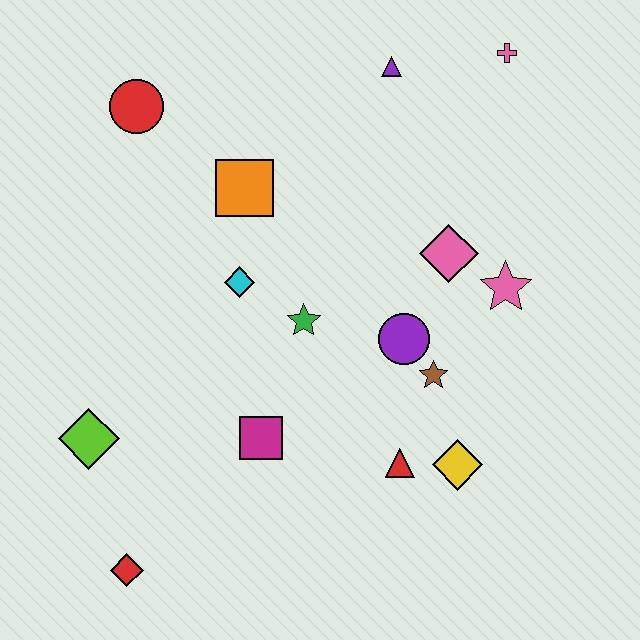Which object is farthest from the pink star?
The red diamond is farthest from the pink star.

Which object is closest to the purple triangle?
The pink cross is closest to the purple triangle.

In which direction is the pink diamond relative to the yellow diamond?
The pink diamond is above the yellow diamond.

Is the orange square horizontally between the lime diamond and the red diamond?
No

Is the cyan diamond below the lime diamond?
No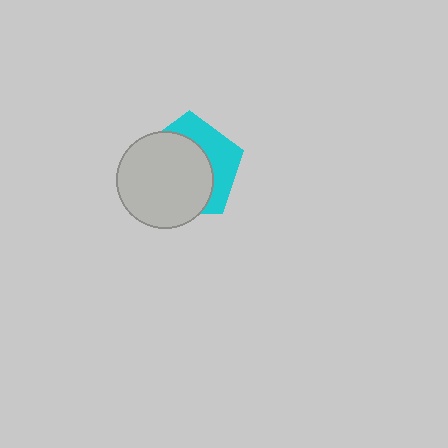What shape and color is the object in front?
The object in front is a light gray circle.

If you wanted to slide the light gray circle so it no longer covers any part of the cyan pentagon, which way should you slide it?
Slide it toward the lower-left — that is the most direct way to separate the two shapes.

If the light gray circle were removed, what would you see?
You would see the complete cyan pentagon.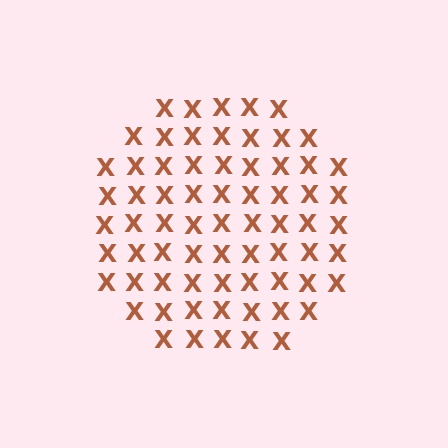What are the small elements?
The small elements are letter X's.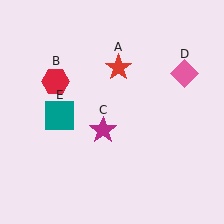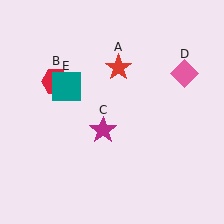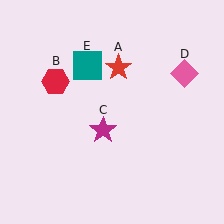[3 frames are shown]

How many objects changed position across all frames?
1 object changed position: teal square (object E).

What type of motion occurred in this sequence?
The teal square (object E) rotated clockwise around the center of the scene.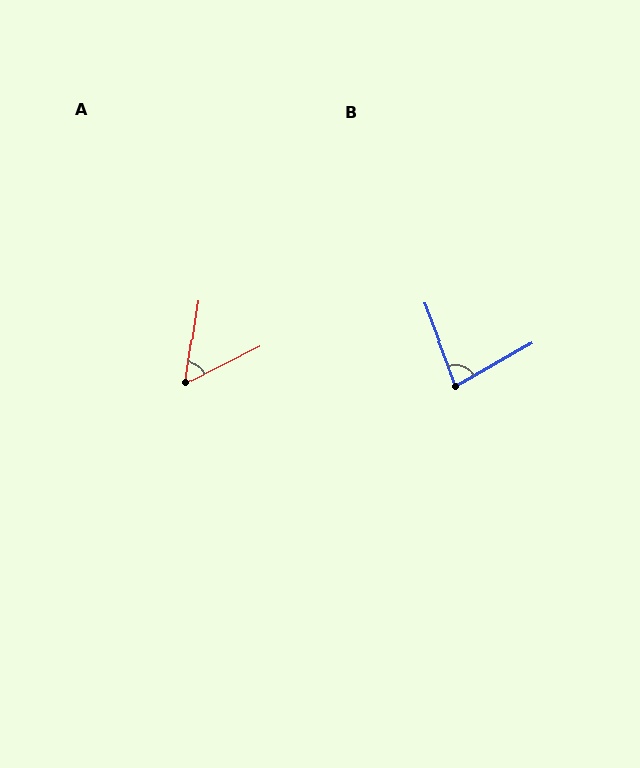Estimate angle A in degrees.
Approximately 55 degrees.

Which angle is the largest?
B, at approximately 81 degrees.